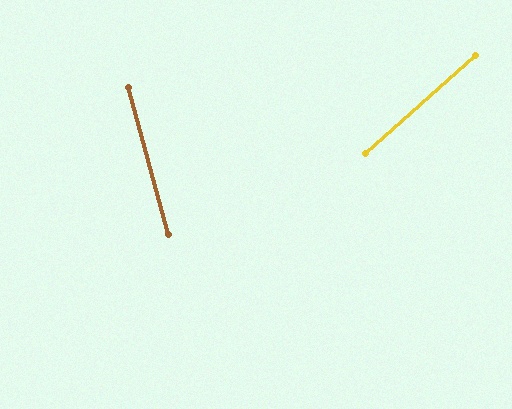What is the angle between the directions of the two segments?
Approximately 63 degrees.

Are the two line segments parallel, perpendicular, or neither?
Neither parallel nor perpendicular — they differ by about 63°.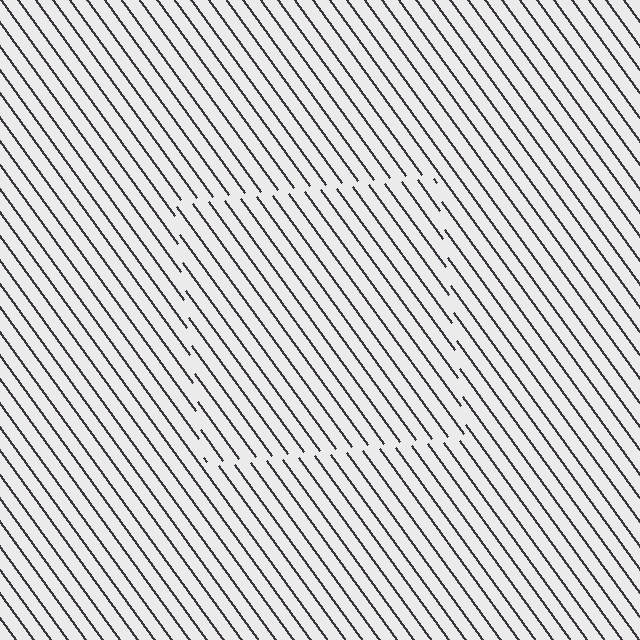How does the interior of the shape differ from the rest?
The interior of the shape contains the same grating, shifted by half a period — the contour is defined by the phase discontinuity where line-ends from the inner and outer gratings abut.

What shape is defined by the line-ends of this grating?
An illusory square. The interior of the shape contains the same grating, shifted by half a period — the contour is defined by the phase discontinuity where line-ends from the inner and outer gratings abut.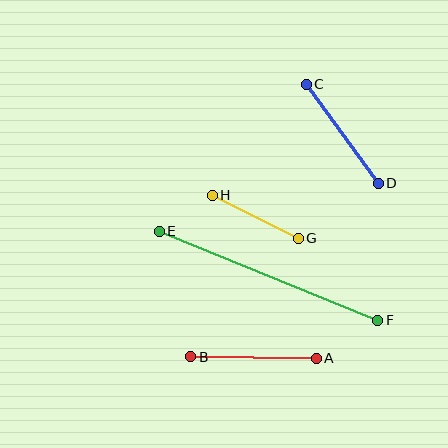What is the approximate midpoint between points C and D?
The midpoint is at approximately (342, 134) pixels.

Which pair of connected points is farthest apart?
Points E and F are farthest apart.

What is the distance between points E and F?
The distance is approximately 236 pixels.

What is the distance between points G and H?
The distance is approximately 96 pixels.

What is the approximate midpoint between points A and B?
The midpoint is at approximately (253, 357) pixels.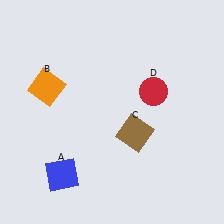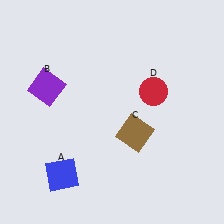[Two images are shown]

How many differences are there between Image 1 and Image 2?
There is 1 difference between the two images.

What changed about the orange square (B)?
In Image 1, B is orange. In Image 2, it changed to purple.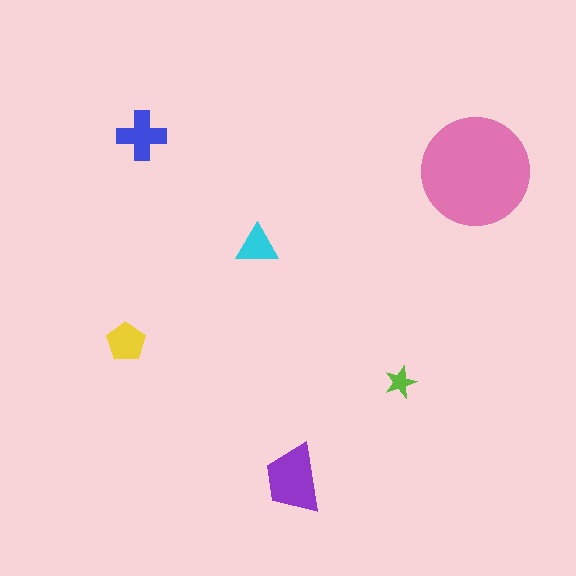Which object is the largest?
The pink circle.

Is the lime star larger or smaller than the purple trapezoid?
Smaller.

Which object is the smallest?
The lime star.